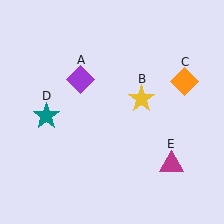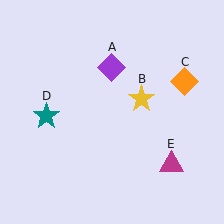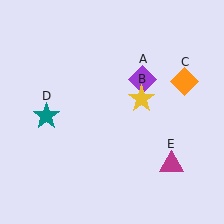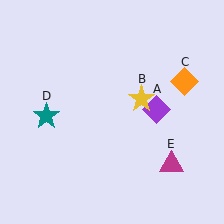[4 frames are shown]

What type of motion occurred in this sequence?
The purple diamond (object A) rotated clockwise around the center of the scene.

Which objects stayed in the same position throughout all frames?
Yellow star (object B) and orange diamond (object C) and teal star (object D) and magenta triangle (object E) remained stationary.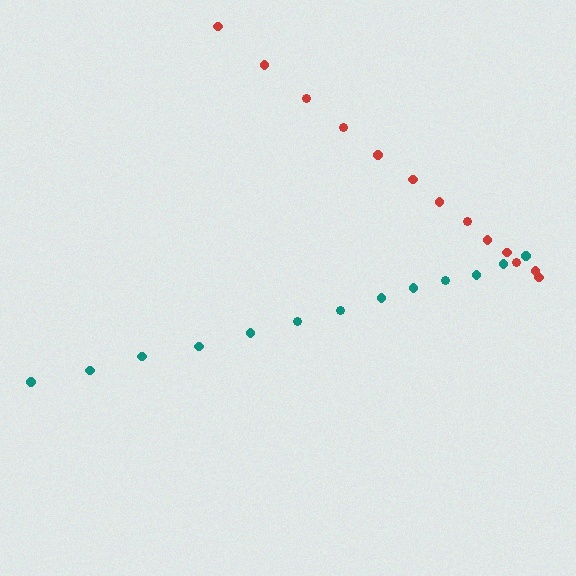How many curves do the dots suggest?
There are 2 distinct paths.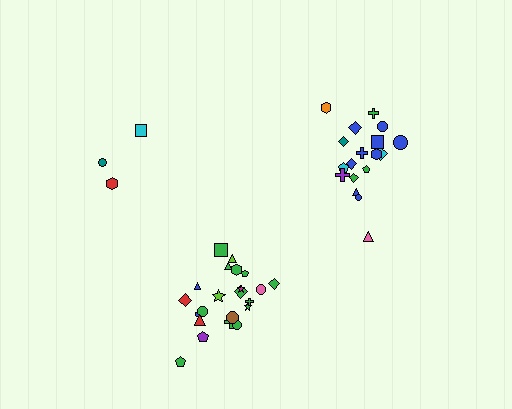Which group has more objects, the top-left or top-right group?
The top-right group.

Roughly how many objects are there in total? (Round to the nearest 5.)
Roughly 45 objects in total.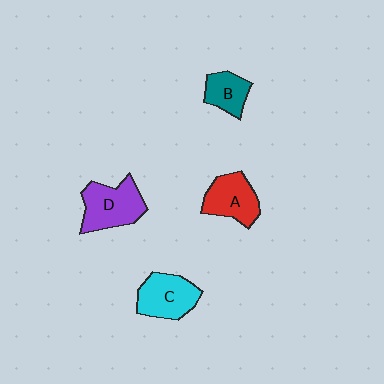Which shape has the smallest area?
Shape B (teal).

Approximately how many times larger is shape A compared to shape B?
Approximately 1.4 times.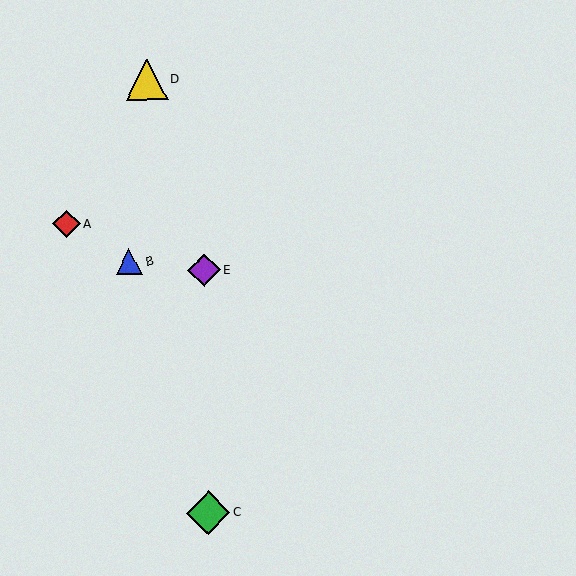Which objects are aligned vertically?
Objects C, E are aligned vertically.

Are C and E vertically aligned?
Yes, both are at x≈208.